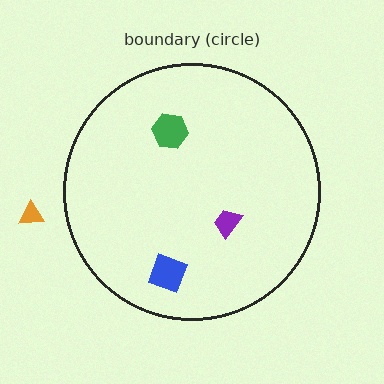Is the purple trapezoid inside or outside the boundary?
Inside.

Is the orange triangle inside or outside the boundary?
Outside.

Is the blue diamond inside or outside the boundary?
Inside.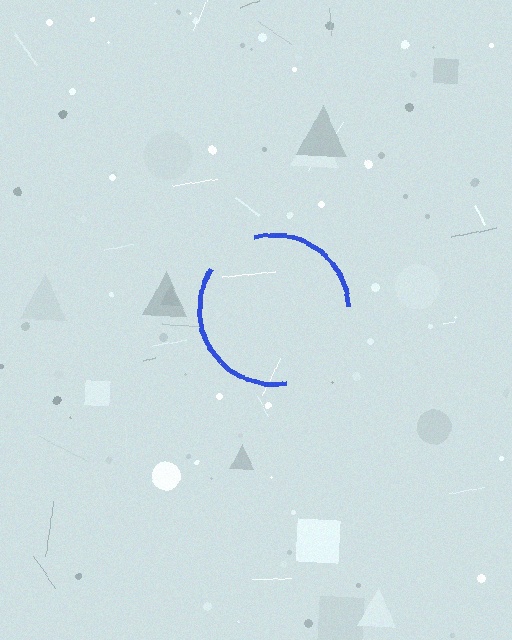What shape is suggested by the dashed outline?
The dashed outline suggests a circle.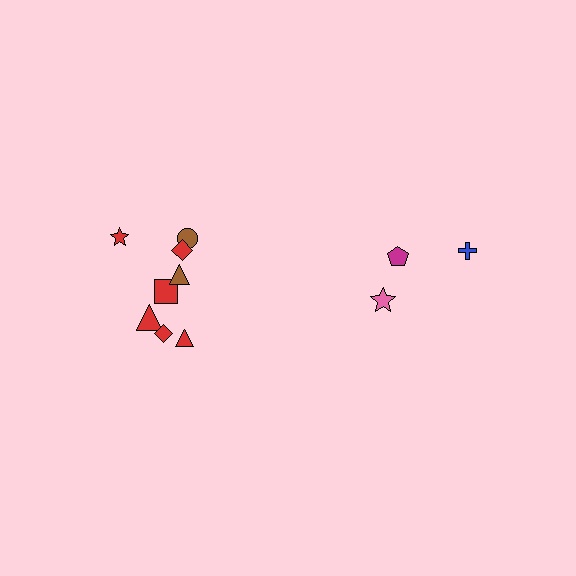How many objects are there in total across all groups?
There are 11 objects.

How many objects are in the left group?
There are 8 objects.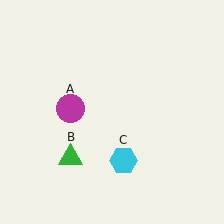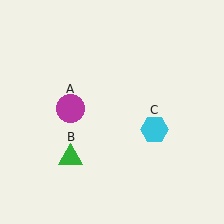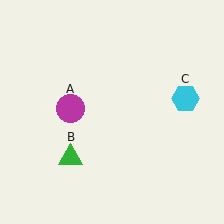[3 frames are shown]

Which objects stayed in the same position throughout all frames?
Magenta circle (object A) and green triangle (object B) remained stationary.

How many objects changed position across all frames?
1 object changed position: cyan hexagon (object C).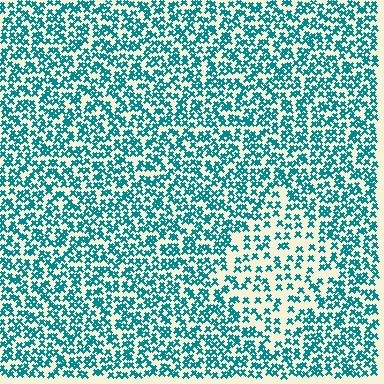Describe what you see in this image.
The image contains small teal elements arranged at two different densities. A diamond-shaped region is visible where the elements are less densely packed than the surrounding area.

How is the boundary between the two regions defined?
The boundary is defined by a change in element density (approximately 1.9x ratio). All elements are the same color, size, and shape.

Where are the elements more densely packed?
The elements are more densely packed outside the diamond boundary.